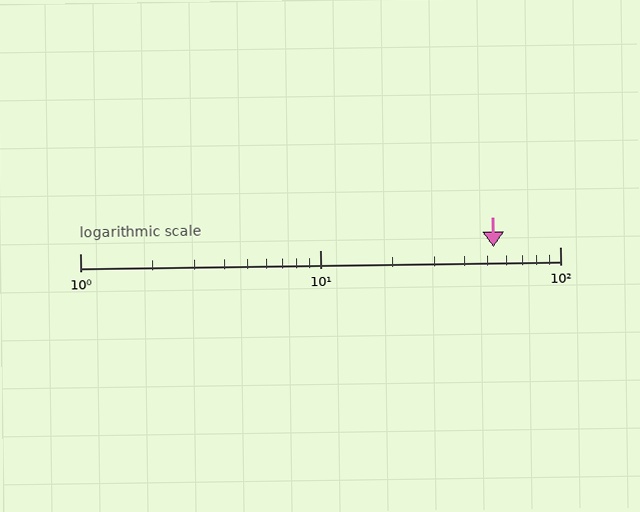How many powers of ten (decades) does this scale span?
The scale spans 2 decades, from 1 to 100.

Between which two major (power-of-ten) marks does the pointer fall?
The pointer is between 10 and 100.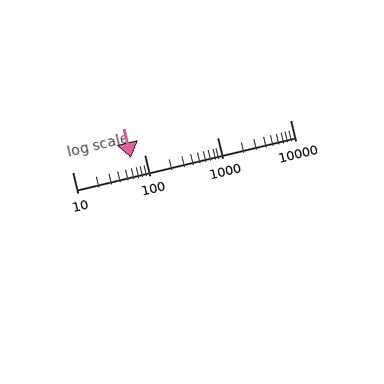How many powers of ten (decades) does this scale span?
The scale spans 3 decades, from 10 to 10000.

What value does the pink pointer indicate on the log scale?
The pointer indicates approximately 64.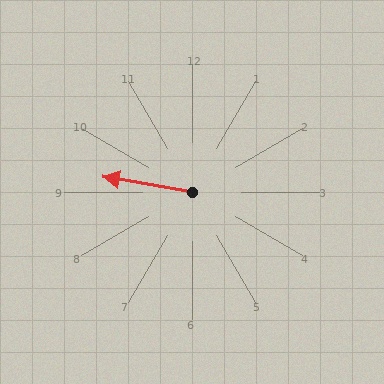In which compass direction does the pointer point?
West.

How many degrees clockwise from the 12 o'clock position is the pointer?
Approximately 280 degrees.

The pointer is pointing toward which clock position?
Roughly 9 o'clock.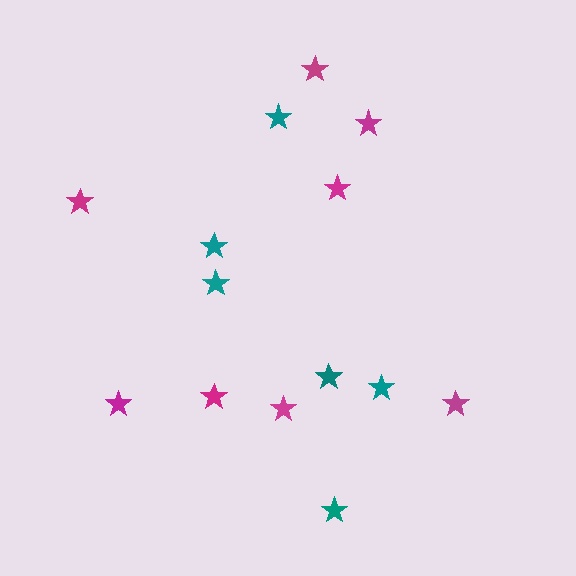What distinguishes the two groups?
There are 2 groups: one group of teal stars (6) and one group of magenta stars (8).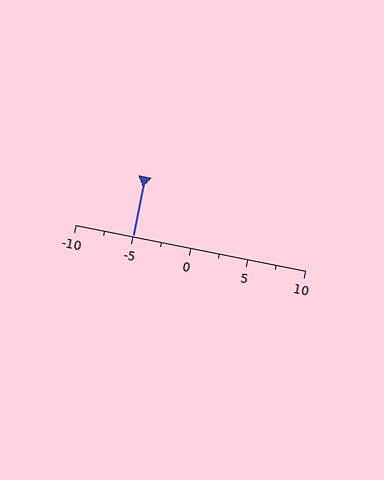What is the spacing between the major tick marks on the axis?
The major ticks are spaced 5 apart.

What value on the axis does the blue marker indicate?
The marker indicates approximately -5.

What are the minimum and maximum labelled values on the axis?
The axis runs from -10 to 10.